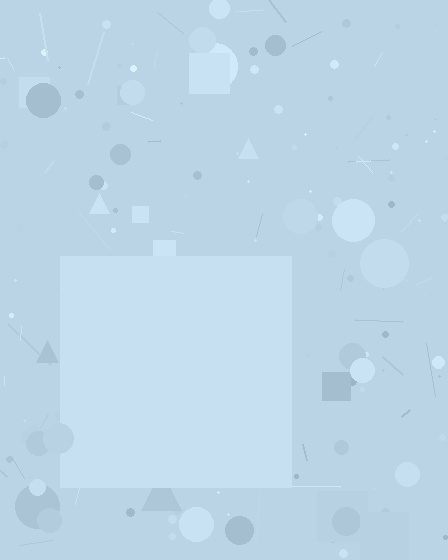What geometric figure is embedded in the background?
A square is embedded in the background.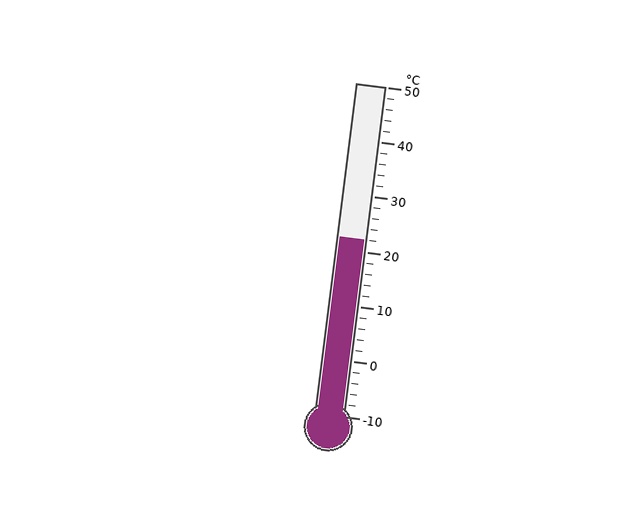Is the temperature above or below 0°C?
The temperature is above 0°C.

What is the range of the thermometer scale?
The thermometer scale ranges from -10°C to 50°C.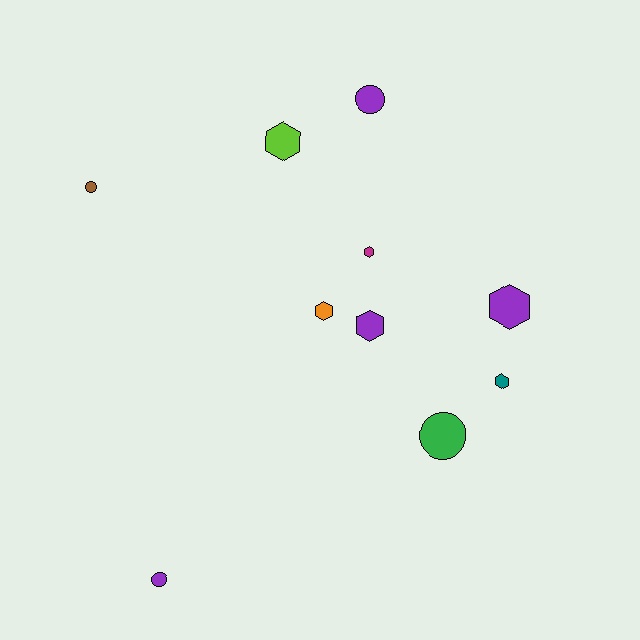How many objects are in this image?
There are 10 objects.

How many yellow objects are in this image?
There are no yellow objects.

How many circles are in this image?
There are 4 circles.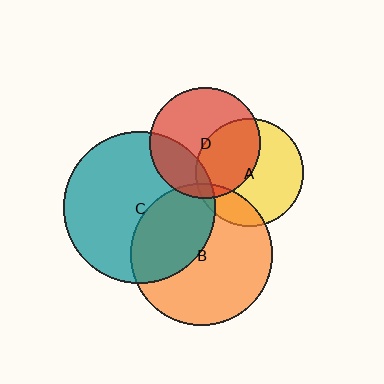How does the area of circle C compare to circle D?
Approximately 1.9 times.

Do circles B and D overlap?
Yes.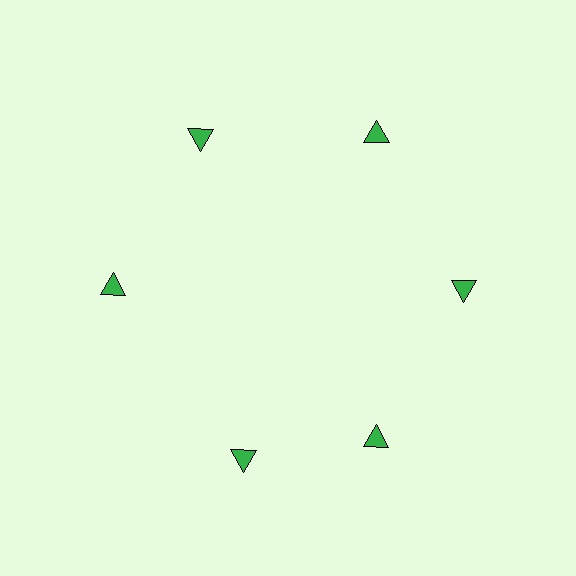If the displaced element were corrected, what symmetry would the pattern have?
It would have 6-fold rotational symmetry — the pattern would map onto itself every 60 degrees.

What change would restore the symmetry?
The symmetry would be restored by rotating it back into even spacing with its neighbors so that all 6 triangles sit at equal angles and equal distance from the center.